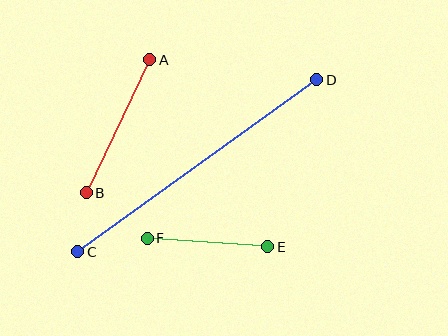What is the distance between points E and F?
The distance is approximately 121 pixels.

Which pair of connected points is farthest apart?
Points C and D are farthest apart.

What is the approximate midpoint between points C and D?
The midpoint is at approximately (197, 166) pixels.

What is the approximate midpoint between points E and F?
The midpoint is at approximately (207, 243) pixels.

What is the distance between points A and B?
The distance is approximately 147 pixels.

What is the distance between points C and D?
The distance is approximately 294 pixels.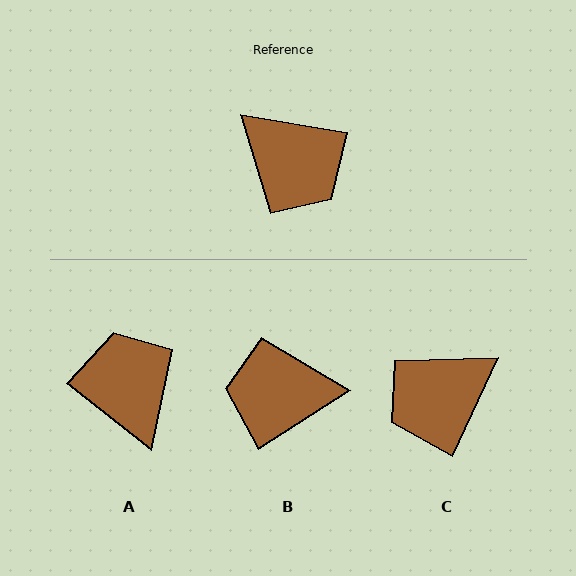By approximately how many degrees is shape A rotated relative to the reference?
Approximately 151 degrees counter-clockwise.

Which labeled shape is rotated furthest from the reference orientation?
A, about 151 degrees away.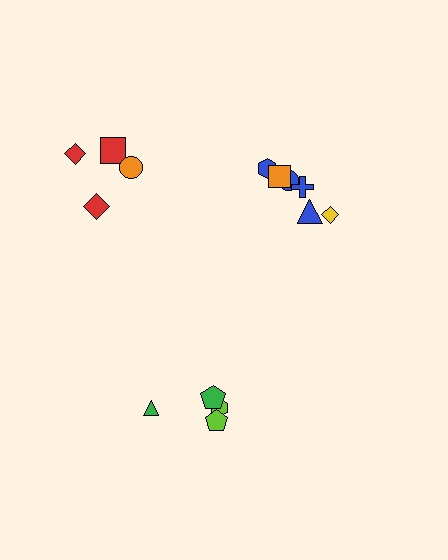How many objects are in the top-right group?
There are 6 objects.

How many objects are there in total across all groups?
There are 14 objects.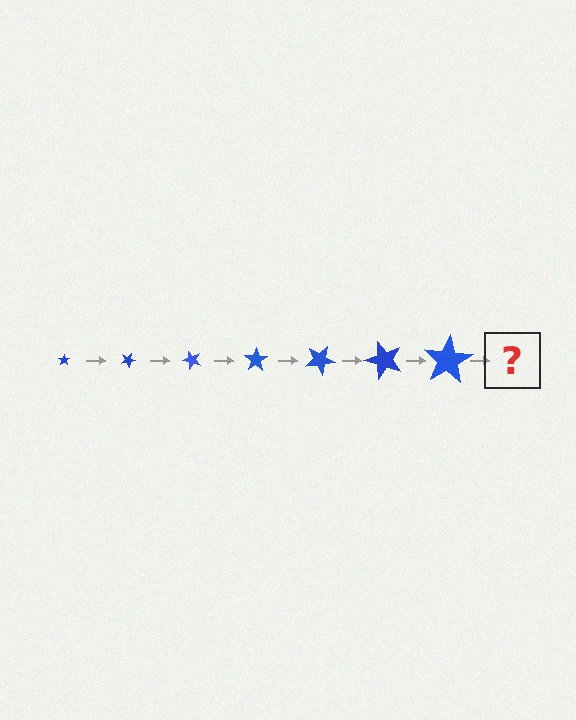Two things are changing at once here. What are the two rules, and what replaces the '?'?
The two rules are that the star grows larger each step and it rotates 25 degrees each step. The '?' should be a star, larger than the previous one and rotated 175 degrees from the start.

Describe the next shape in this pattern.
It should be a star, larger than the previous one and rotated 175 degrees from the start.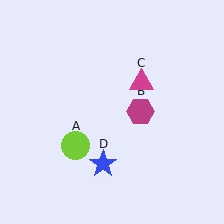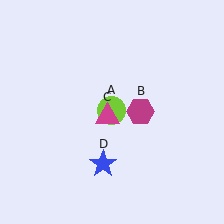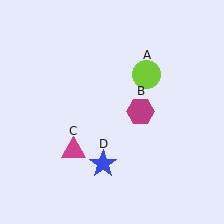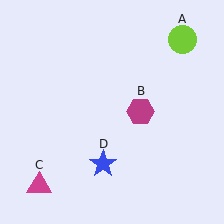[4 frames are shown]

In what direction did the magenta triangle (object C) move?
The magenta triangle (object C) moved down and to the left.